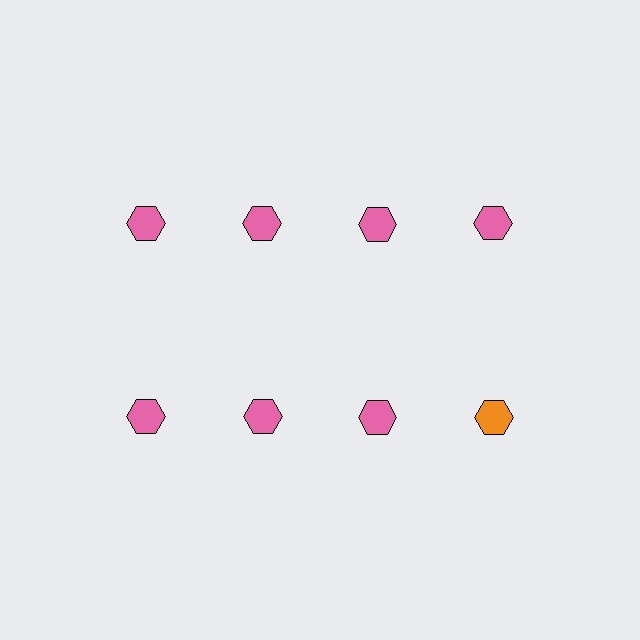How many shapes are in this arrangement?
There are 8 shapes arranged in a grid pattern.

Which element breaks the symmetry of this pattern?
The orange hexagon in the second row, second from right column breaks the symmetry. All other shapes are pink hexagons.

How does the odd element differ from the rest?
It has a different color: orange instead of pink.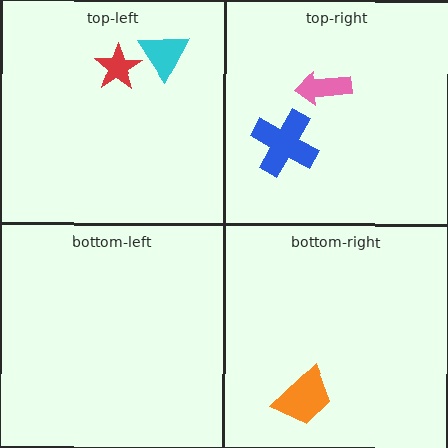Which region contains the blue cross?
The top-right region.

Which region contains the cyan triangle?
The top-left region.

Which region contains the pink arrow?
The top-right region.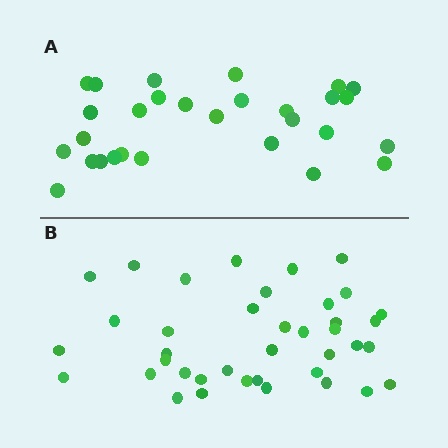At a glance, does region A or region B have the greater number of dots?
Region B (the bottom region) has more dots.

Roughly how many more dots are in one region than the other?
Region B has roughly 10 or so more dots than region A.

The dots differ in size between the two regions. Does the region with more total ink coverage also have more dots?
No. Region A has more total ink coverage because its dots are larger, but region B actually contains more individual dots. Total area can be misleading — the number of items is what matters here.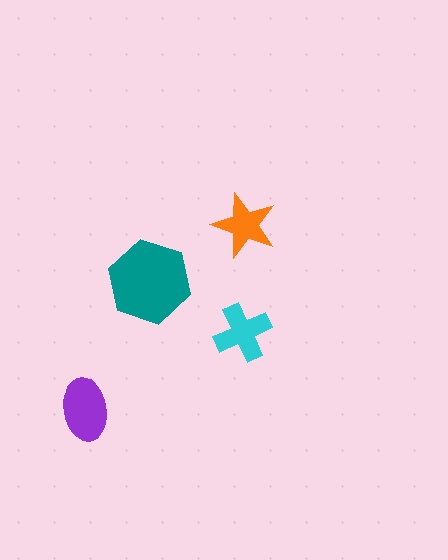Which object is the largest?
The teal hexagon.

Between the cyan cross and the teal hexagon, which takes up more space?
The teal hexagon.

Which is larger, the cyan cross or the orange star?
The cyan cross.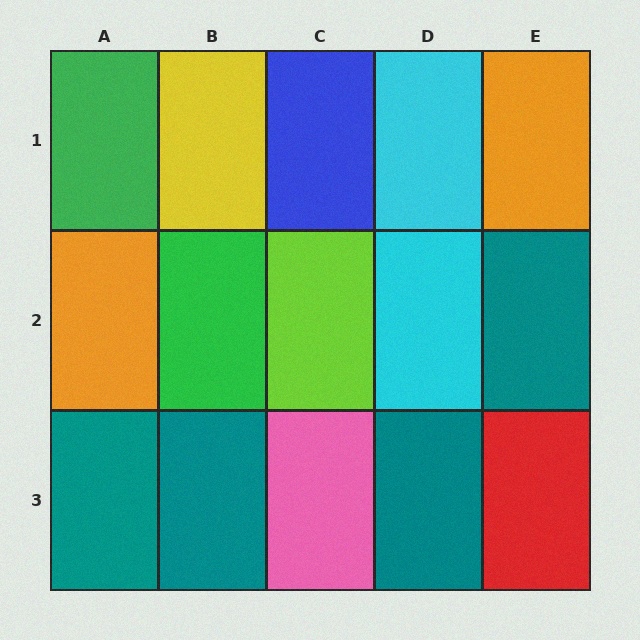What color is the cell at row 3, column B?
Teal.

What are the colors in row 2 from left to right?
Orange, green, lime, cyan, teal.